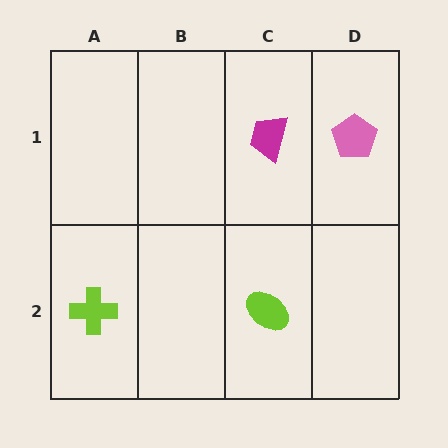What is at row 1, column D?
A pink pentagon.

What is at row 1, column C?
A magenta trapezoid.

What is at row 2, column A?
A lime cross.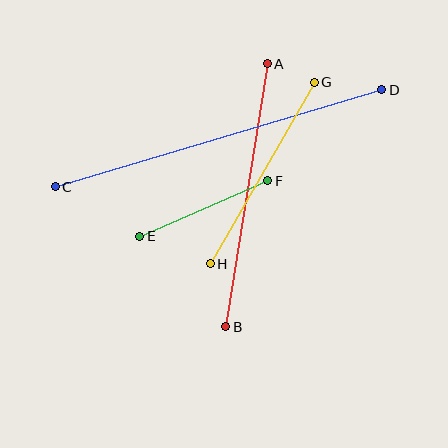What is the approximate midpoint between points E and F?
The midpoint is at approximately (204, 209) pixels.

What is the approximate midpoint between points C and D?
The midpoint is at approximately (219, 138) pixels.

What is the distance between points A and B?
The distance is approximately 266 pixels.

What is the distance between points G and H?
The distance is approximately 209 pixels.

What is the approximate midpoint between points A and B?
The midpoint is at approximately (247, 195) pixels.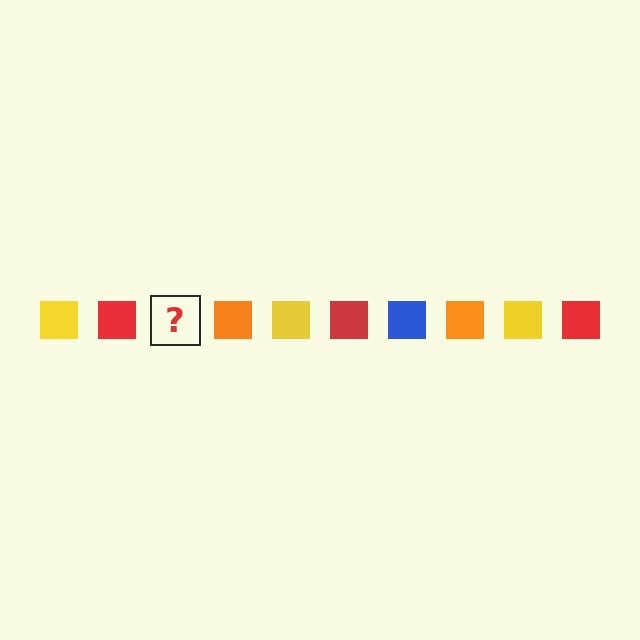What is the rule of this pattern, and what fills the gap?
The rule is that the pattern cycles through yellow, red, blue, orange squares. The gap should be filled with a blue square.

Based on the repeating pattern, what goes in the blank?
The blank should be a blue square.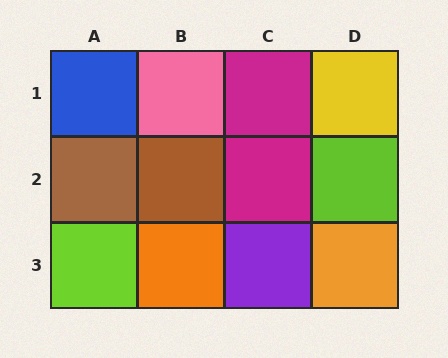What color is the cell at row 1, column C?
Magenta.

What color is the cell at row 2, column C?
Magenta.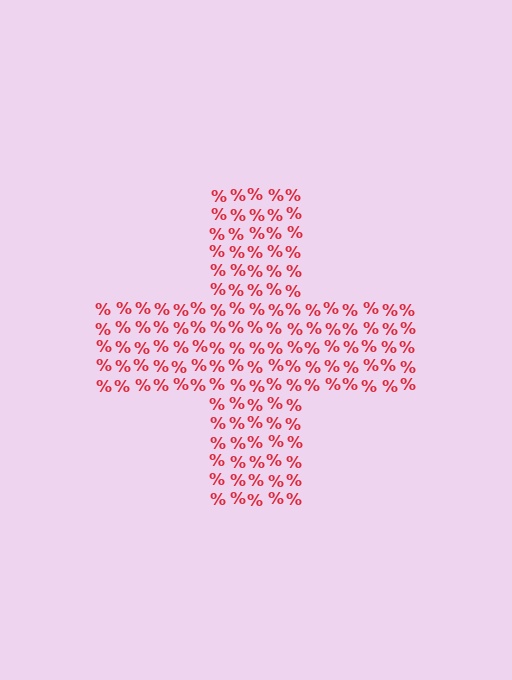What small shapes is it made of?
It is made of small percent signs.